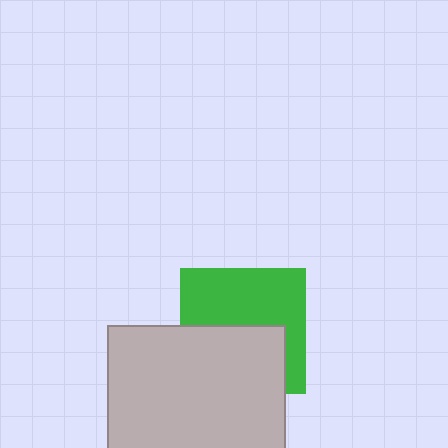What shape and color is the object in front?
The object in front is a light gray rectangle.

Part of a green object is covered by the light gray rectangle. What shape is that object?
It is a square.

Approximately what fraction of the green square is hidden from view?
Roughly 45% of the green square is hidden behind the light gray rectangle.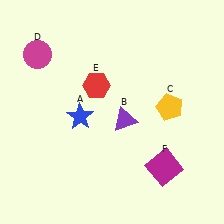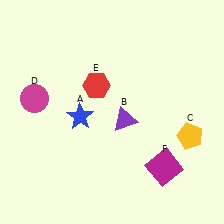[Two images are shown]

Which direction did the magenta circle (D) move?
The magenta circle (D) moved down.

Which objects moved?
The objects that moved are: the yellow pentagon (C), the magenta circle (D).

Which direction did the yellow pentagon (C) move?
The yellow pentagon (C) moved down.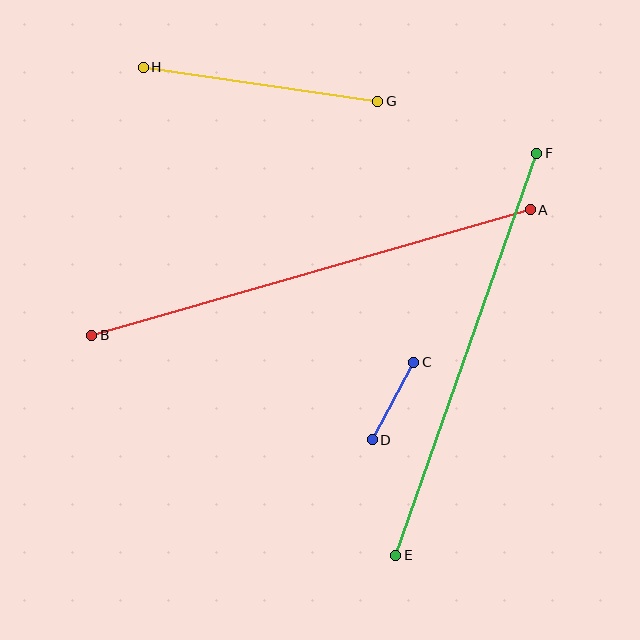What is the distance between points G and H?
The distance is approximately 237 pixels.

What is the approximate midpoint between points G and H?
The midpoint is at approximately (260, 84) pixels.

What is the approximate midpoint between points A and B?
The midpoint is at approximately (311, 273) pixels.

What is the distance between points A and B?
The distance is approximately 456 pixels.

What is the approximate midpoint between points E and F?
The midpoint is at approximately (466, 354) pixels.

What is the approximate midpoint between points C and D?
The midpoint is at approximately (393, 401) pixels.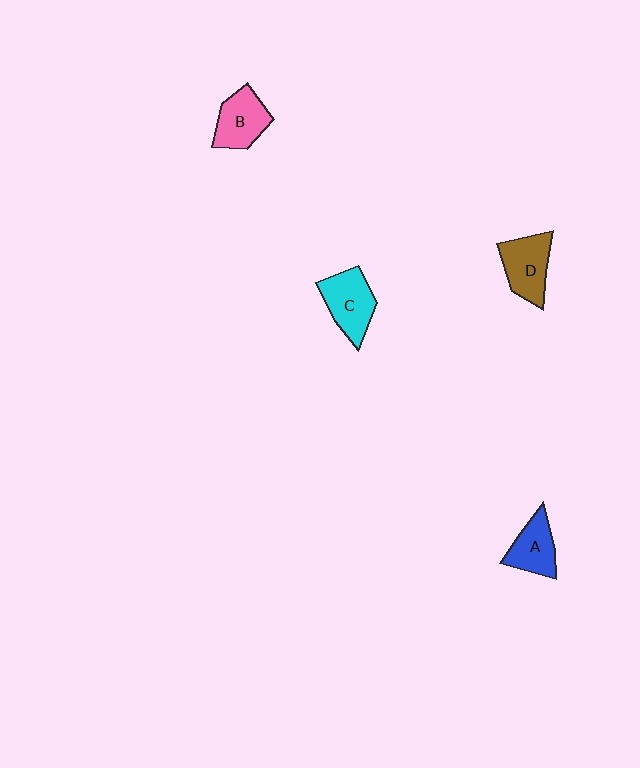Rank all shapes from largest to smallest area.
From largest to smallest: C (cyan), D (brown), B (pink), A (blue).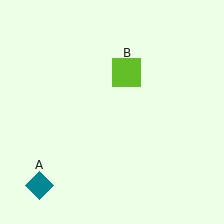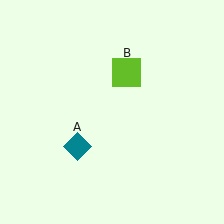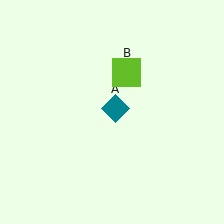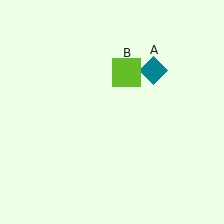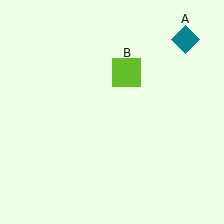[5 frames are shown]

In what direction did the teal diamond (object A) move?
The teal diamond (object A) moved up and to the right.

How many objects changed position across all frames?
1 object changed position: teal diamond (object A).